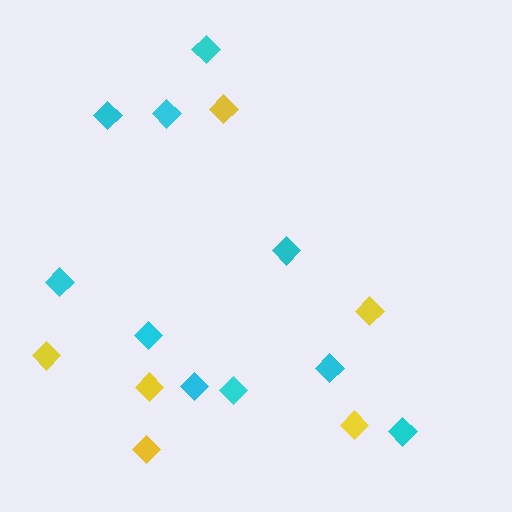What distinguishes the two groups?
There are 2 groups: one group of cyan diamonds (10) and one group of yellow diamonds (6).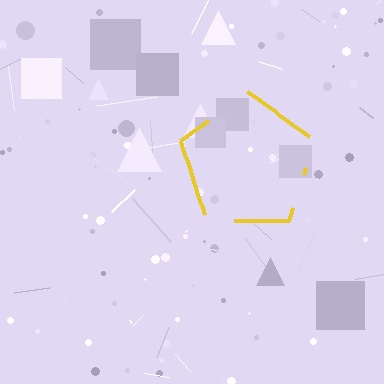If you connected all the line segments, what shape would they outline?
They would outline a pentagon.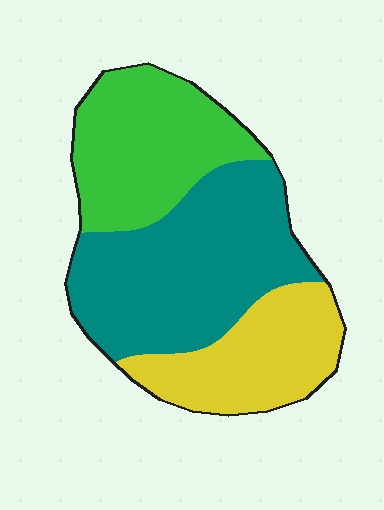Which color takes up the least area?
Yellow, at roughly 25%.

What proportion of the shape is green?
Green covers 30% of the shape.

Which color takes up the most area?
Teal, at roughly 45%.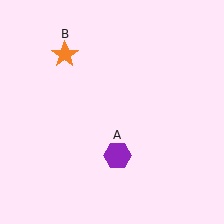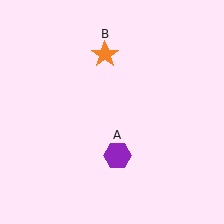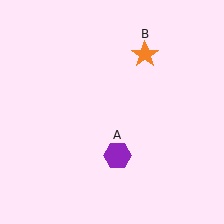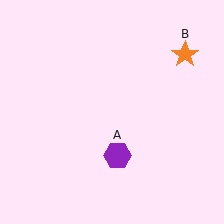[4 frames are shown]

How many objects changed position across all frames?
1 object changed position: orange star (object B).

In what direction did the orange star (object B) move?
The orange star (object B) moved right.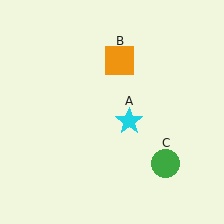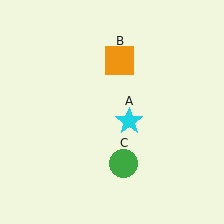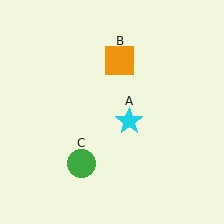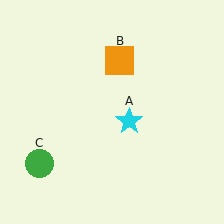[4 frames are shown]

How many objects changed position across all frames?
1 object changed position: green circle (object C).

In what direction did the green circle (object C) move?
The green circle (object C) moved left.